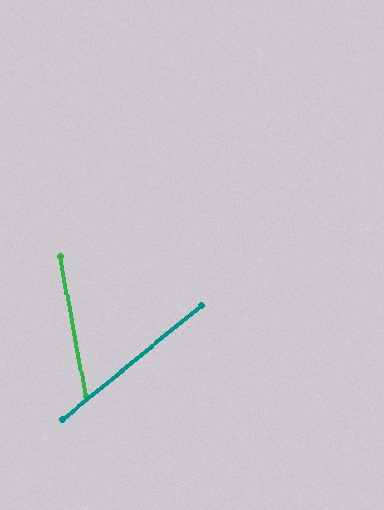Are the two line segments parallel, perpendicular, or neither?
Neither parallel nor perpendicular — they differ by about 61°.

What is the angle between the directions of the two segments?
Approximately 61 degrees.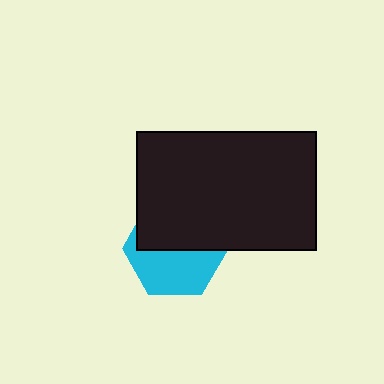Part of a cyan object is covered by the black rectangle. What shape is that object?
It is a hexagon.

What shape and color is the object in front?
The object in front is a black rectangle.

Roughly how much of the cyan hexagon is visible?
About half of it is visible (roughly 48%).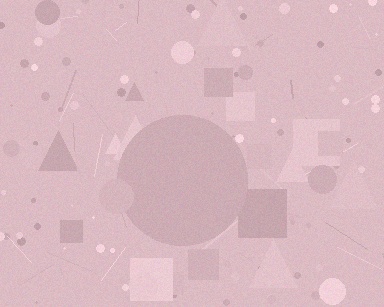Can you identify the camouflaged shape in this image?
The camouflaged shape is a circle.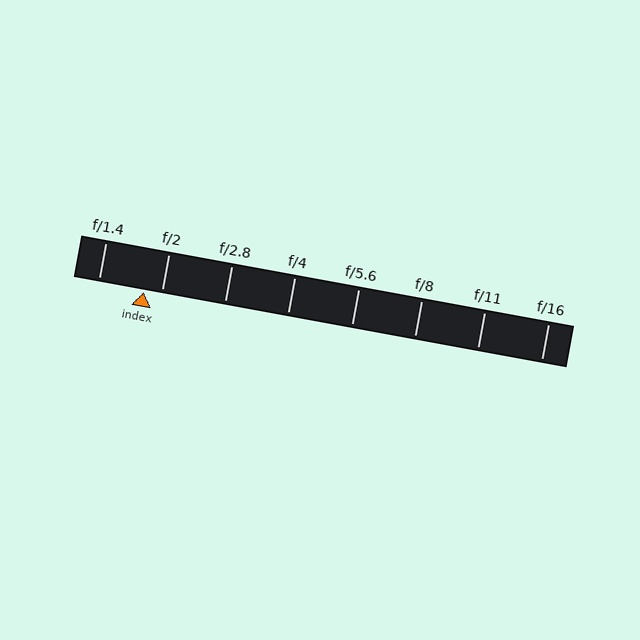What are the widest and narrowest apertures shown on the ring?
The widest aperture shown is f/1.4 and the narrowest is f/16.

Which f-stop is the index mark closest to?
The index mark is closest to f/2.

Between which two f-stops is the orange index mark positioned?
The index mark is between f/1.4 and f/2.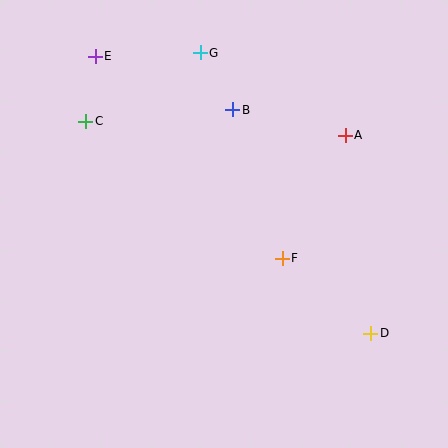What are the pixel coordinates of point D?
Point D is at (371, 333).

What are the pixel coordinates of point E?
Point E is at (95, 56).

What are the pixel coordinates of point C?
Point C is at (86, 121).